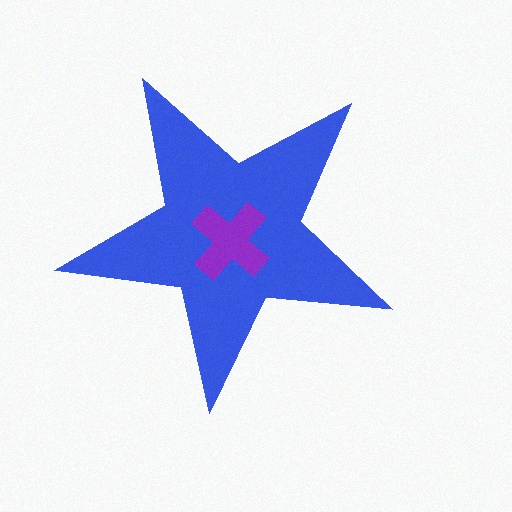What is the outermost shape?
The blue star.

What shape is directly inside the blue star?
The purple cross.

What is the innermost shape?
The purple cross.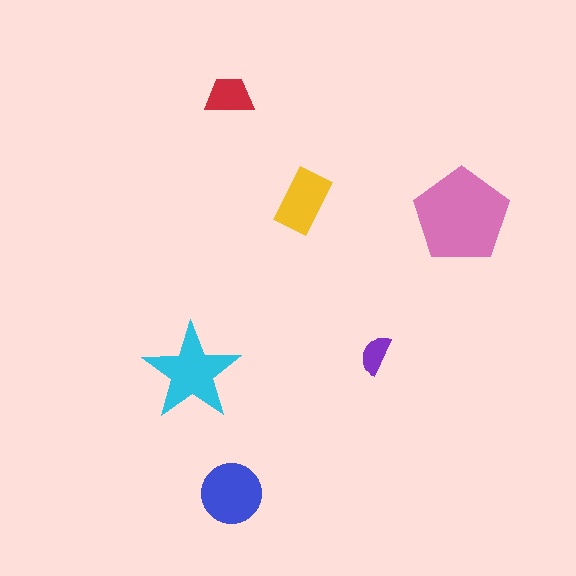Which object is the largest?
The pink pentagon.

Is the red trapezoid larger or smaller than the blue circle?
Smaller.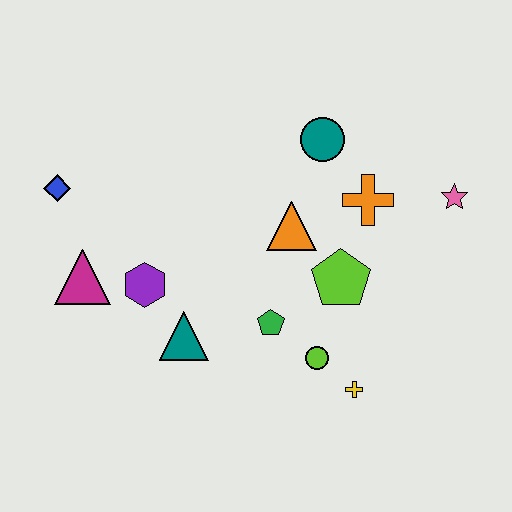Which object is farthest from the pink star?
The blue diamond is farthest from the pink star.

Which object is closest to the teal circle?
The orange cross is closest to the teal circle.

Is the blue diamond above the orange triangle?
Yes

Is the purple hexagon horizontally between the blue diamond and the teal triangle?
Yes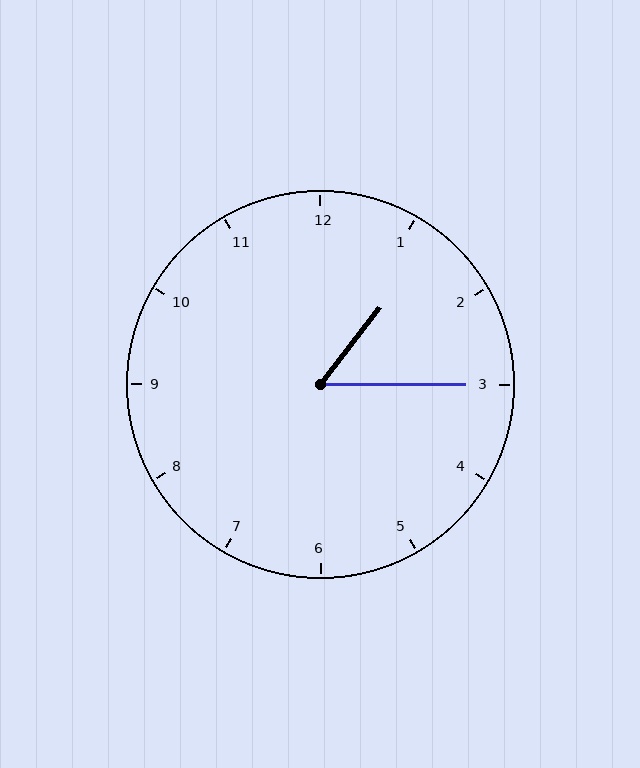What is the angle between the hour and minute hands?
Approximately 52 degrees.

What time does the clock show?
1:15.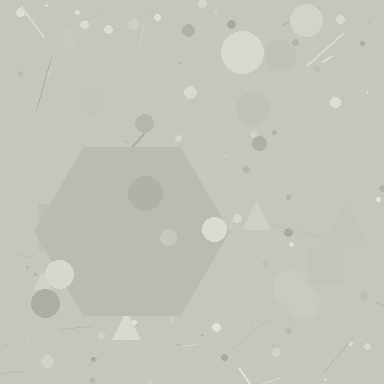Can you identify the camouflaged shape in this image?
The camouflaged shape is a hexagon.